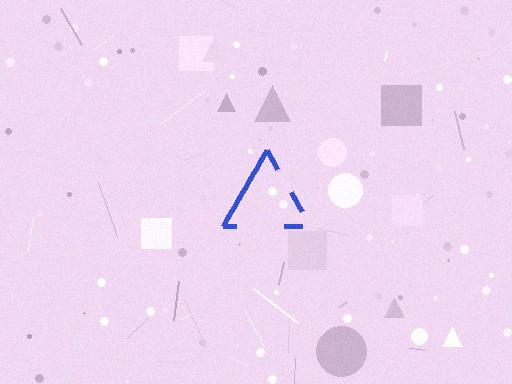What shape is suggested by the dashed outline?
The dashed outline suggests a triangle.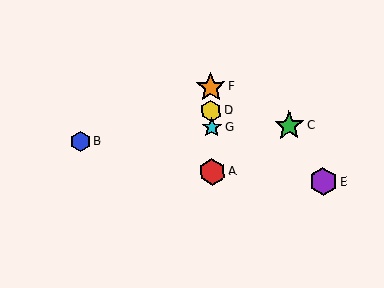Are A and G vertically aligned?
Yes, both are at x≈212.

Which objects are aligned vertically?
Objects A, D, F, G are aligned vertically.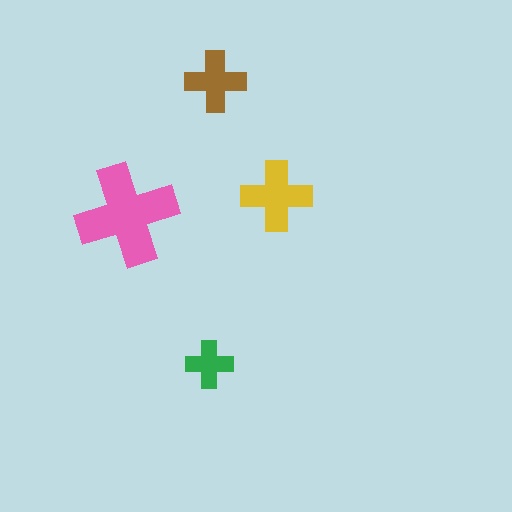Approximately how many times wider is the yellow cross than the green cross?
About 1.5 times wider.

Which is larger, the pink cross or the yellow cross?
The pink one.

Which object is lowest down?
The green cross is bottommost.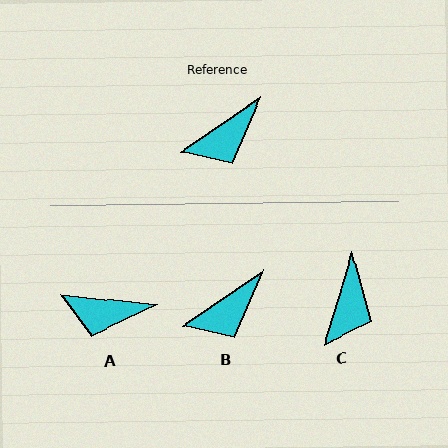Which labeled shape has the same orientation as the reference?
B.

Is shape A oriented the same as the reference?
No, it is off by about 41 degrees.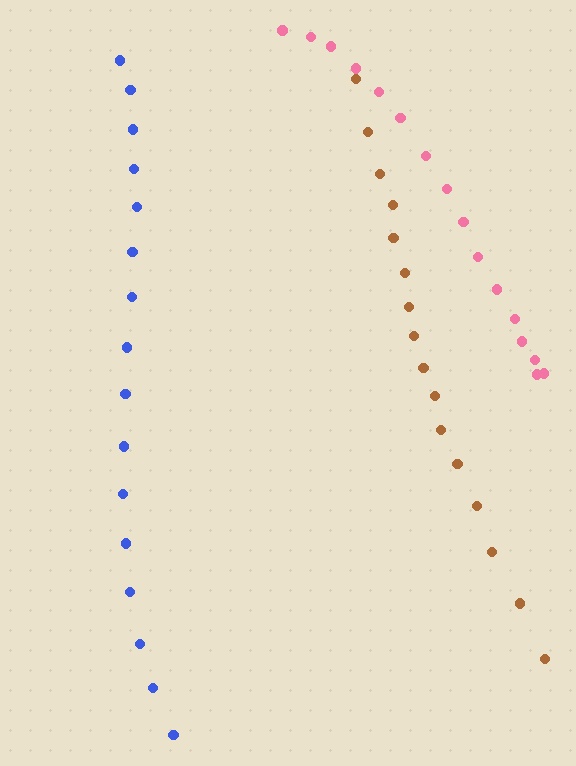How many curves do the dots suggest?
There are 3 distinct paths.